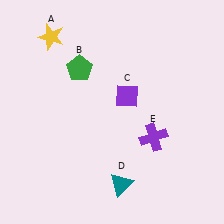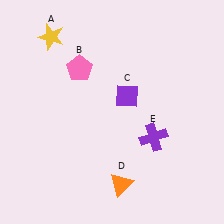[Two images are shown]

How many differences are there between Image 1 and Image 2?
There are 2 differences between the two images.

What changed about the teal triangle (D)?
In Image 1, D is teal. In Image 2, it changed to orange.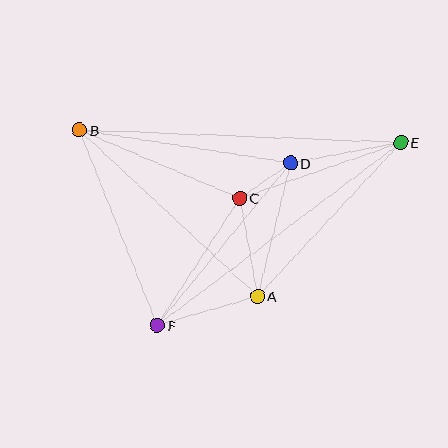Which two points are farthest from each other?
Points B and E are farthest from each other.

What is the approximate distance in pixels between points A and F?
The distance between A and F is approximately 105 pixels.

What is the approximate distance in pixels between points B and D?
The distance between B and D is approximately 214 pixels.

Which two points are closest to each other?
Points C and D are closest to each other.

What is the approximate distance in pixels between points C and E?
The distance between C and E is approximately 170 pixels.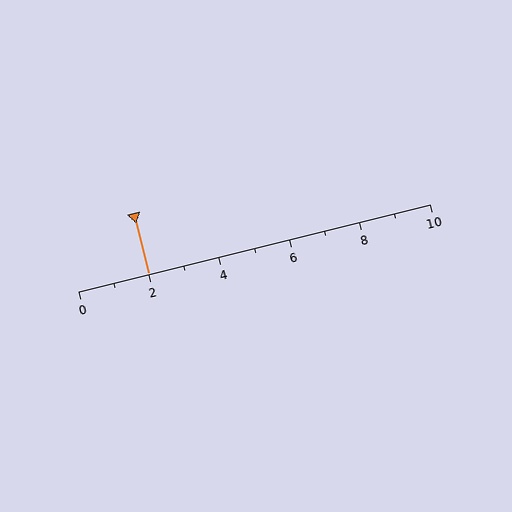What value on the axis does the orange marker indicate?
The marker indicates approximately 2.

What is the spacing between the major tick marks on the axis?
The major ticks are spaced 2 apart.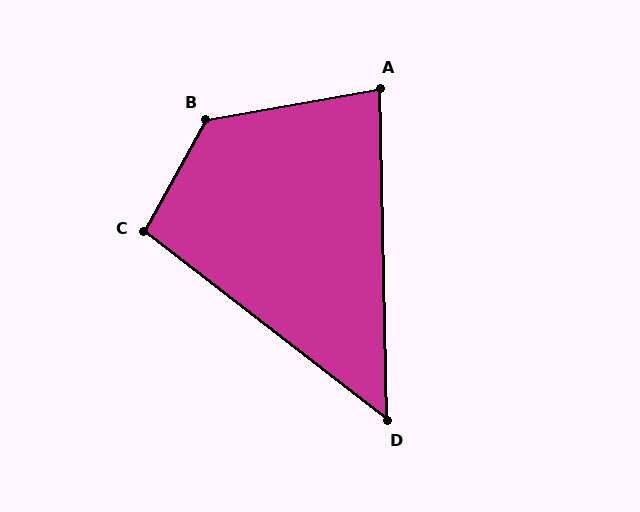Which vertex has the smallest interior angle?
D, at approximately 51 degrees.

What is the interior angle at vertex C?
Approximately 99 degrees (obtuse).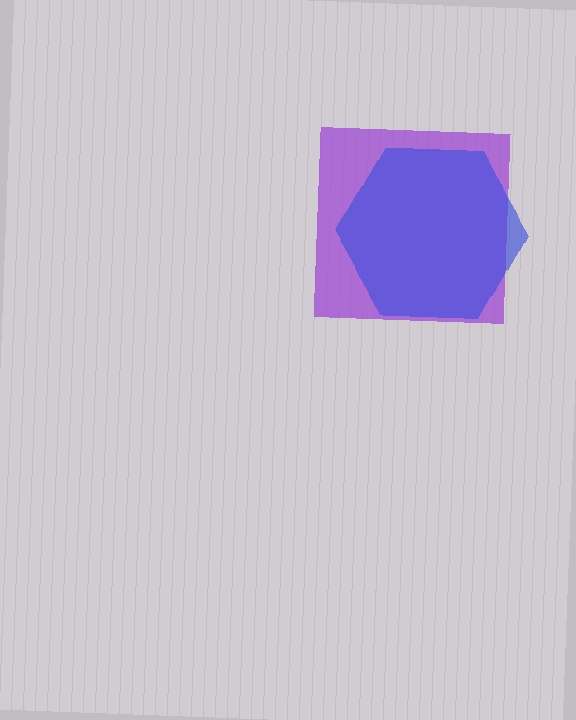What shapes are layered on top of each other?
The layered shapes are: a purple square, a blue hexagon.